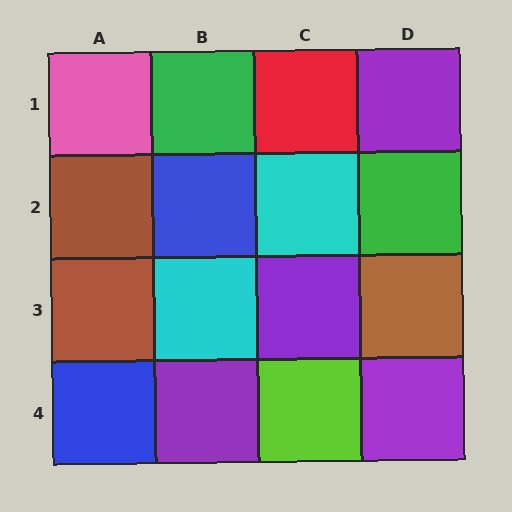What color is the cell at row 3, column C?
Purple.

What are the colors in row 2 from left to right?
Brown, blue, cyan, green.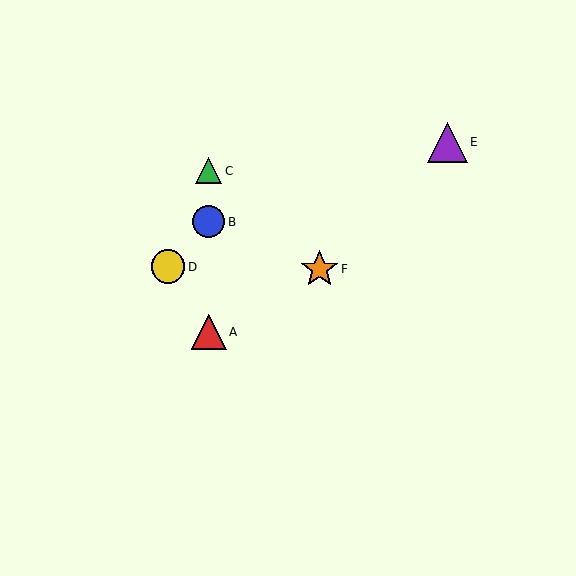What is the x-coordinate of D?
Object D is at x≈168.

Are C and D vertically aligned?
No, C is at x≈209 and D is at x≈168.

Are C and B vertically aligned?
Yes, both are at x≈209.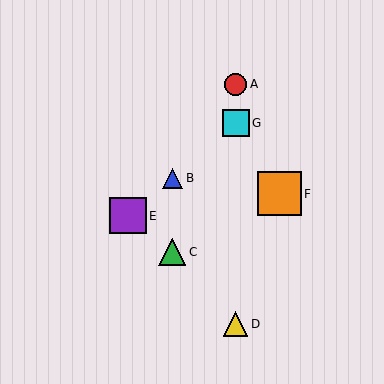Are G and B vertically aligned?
No, G is at x≈236 and B is at x≈173.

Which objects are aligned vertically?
Objects A, D, G are aligned vertically.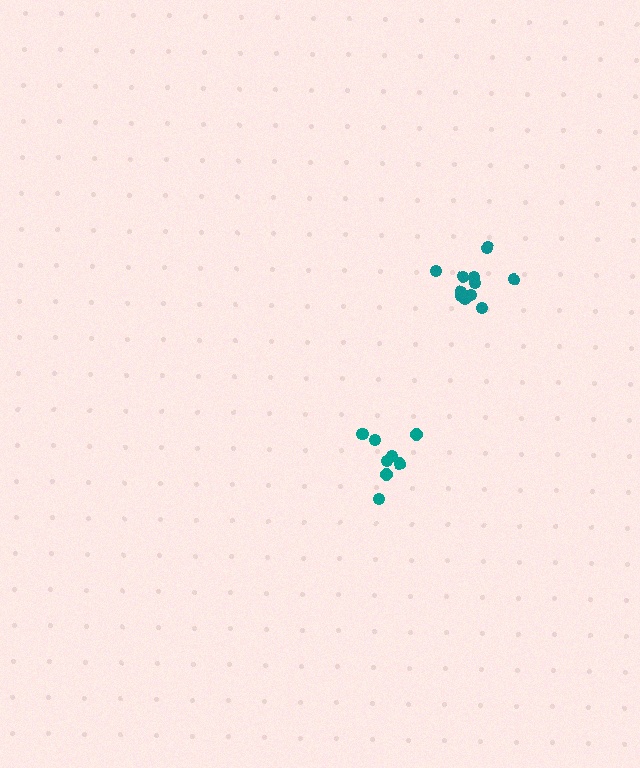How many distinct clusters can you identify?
There are 2 distinct clusters.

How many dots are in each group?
Group 1: 11 dots, Group 2: 8 dots (19 total).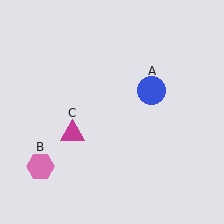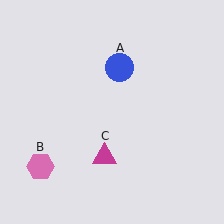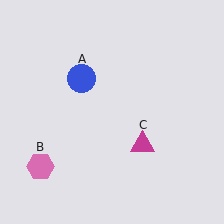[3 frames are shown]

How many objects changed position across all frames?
2 objects changed position: blue circle (object A), magenta triangle (object C).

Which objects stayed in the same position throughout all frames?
Pink hexagon (object B) remained stationary.